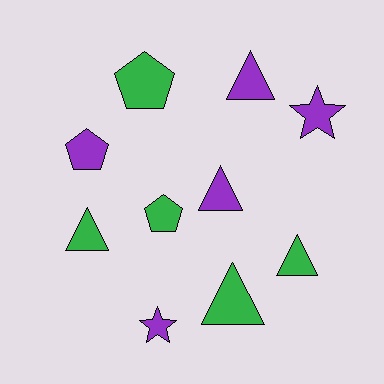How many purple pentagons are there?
There is 1 purple pentagon.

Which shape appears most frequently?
Triangle, with 5 objects.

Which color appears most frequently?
Green, with 5 objects.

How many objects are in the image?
There are 10 objects.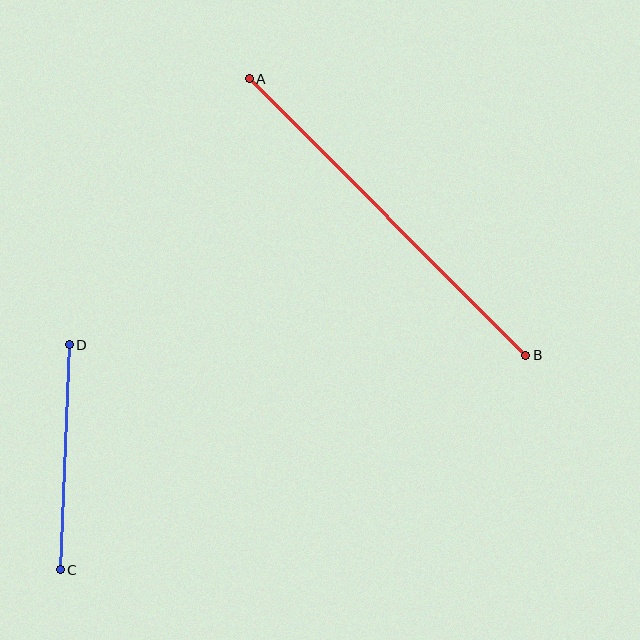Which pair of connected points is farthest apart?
Points A and B are farthest apart.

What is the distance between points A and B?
The distance is approximately 391 pixels.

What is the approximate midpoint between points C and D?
The midpoint is at approximately (65, 457) pixels.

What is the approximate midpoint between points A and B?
The midpoint is at approximately (387, 217) pixels.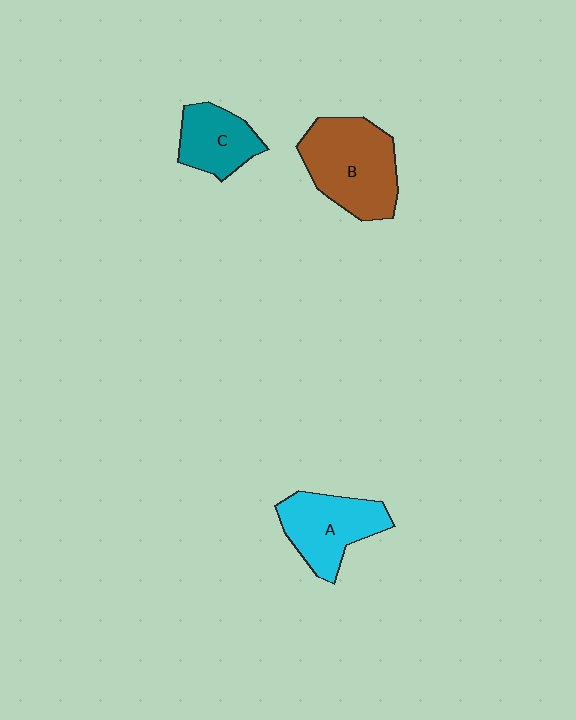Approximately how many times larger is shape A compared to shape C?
Approximately 1.3 times.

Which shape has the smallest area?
Shape C (teal).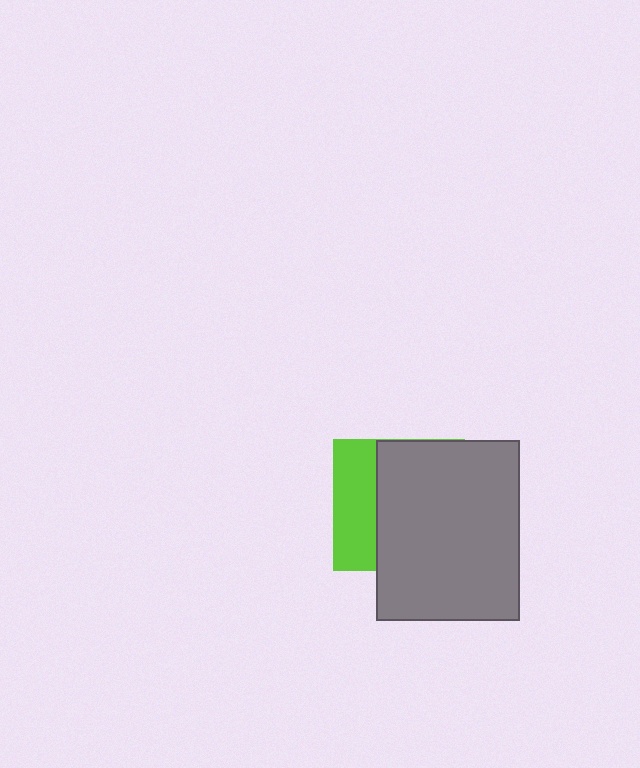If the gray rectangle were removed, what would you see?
You would see the complete lime square.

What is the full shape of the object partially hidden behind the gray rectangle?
The partially hidden object is a lime square.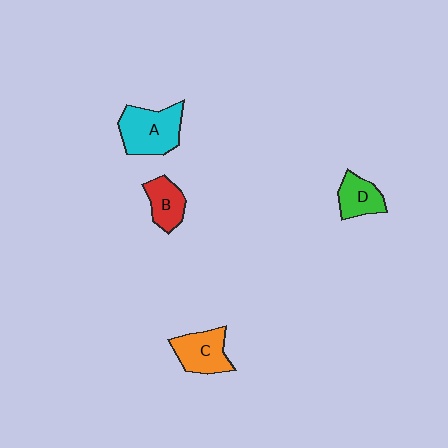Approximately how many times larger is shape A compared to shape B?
Approximately 1.7 times.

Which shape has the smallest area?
Shape D (green).